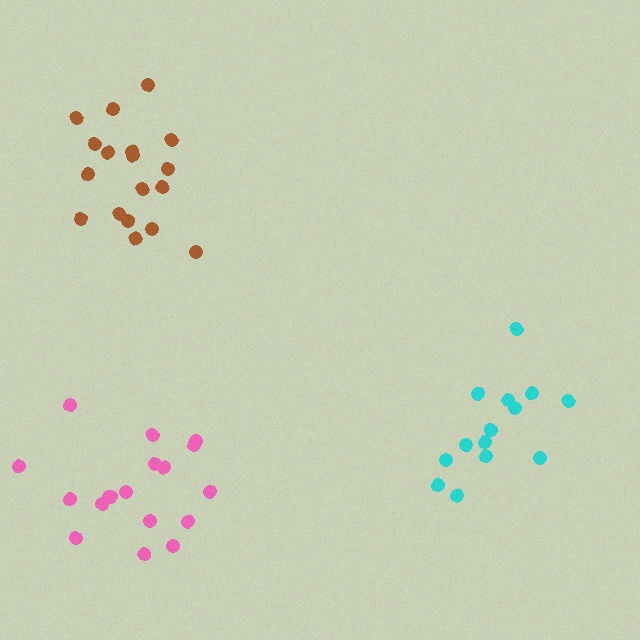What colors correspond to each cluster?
The clusters are colored: brown, cyan, pink.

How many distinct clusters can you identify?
There are 3 distinct clusters.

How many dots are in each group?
Group 1: 18 dots, Group 2: 14 dots, Group 3: 18 dots (50 total).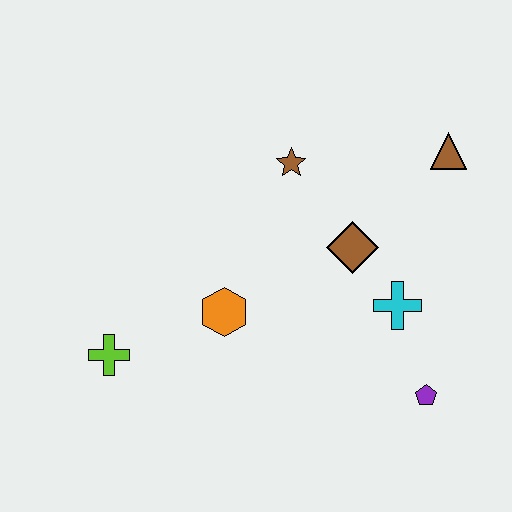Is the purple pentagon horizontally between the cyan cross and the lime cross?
No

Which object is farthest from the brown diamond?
The lime cross is farthest from the brown diamond.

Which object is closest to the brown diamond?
The cyan cross is closest to the brown diamond.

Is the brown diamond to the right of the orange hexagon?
Yes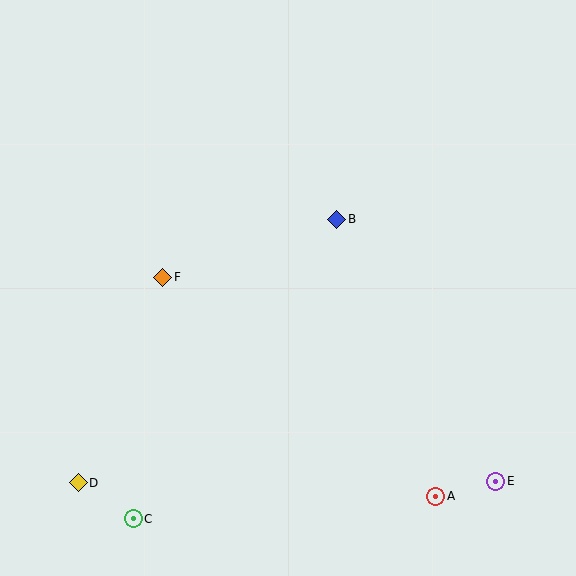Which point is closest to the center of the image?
Point B at (337, 219) is closest to the center.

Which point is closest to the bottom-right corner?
Point E is closest to the bottom-right corner.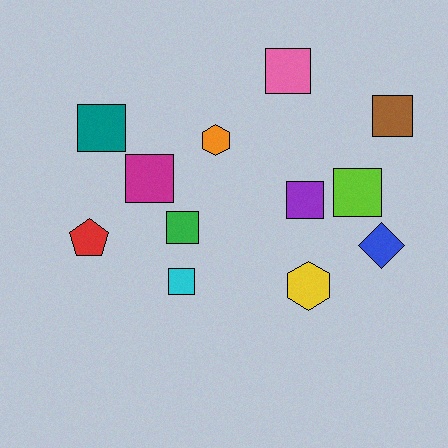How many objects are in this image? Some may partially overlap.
There are 12 objects.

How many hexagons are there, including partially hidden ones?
There are 2 hexagons.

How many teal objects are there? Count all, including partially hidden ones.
There is 1 teal object.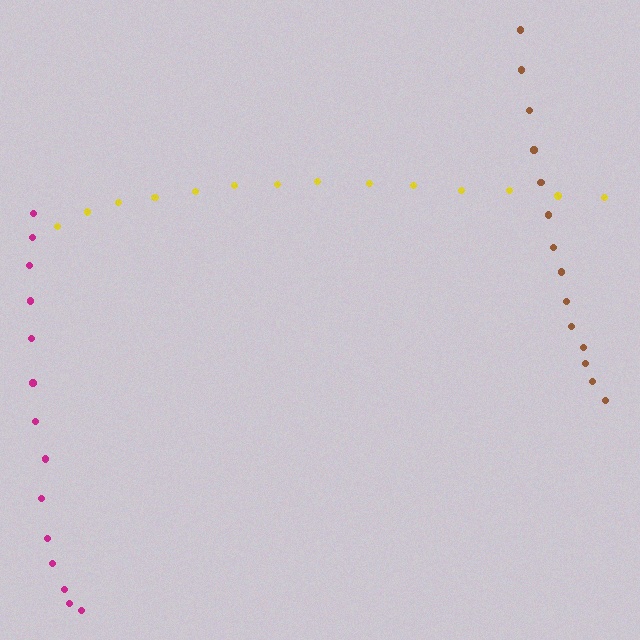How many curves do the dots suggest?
There are 3 distinct paths.